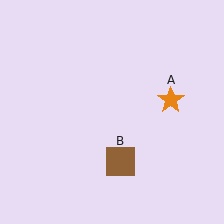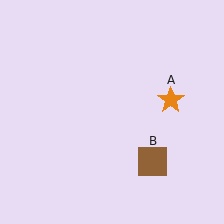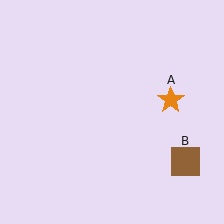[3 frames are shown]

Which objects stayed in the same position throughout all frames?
Orange star (object A) remained stationary.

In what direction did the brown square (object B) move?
The brown square (object B) moved right.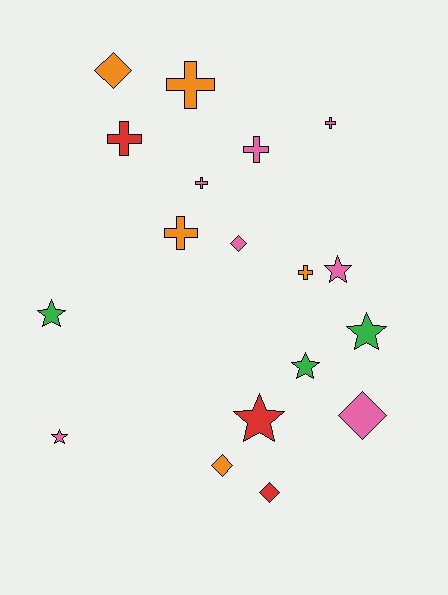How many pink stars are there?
There are 2 pink stars.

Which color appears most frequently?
Pink, with 7 objects.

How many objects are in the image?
There are 18 objects.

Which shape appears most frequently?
Cross, with 7 objects.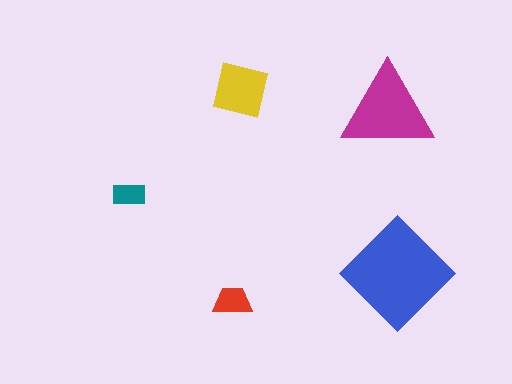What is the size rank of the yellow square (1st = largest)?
3rd.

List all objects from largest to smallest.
The blue diamond, the magenta triangle, the yellow square, the red trapezoid, the teal rectangle.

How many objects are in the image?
There are 5 objects in the image.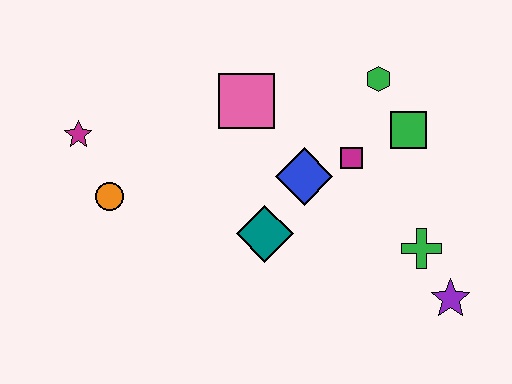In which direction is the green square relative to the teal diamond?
The green square is to the right of the teal diamond.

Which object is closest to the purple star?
The green cross is closest to the purple star.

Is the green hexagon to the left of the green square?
Yes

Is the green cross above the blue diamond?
No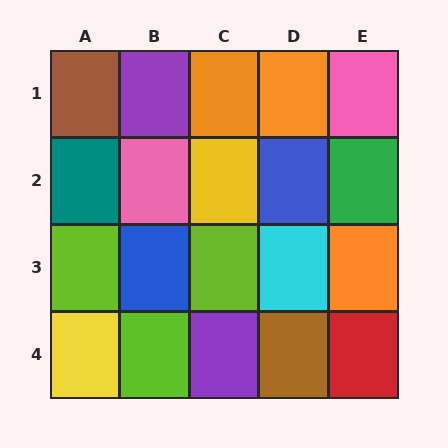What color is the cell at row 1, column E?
Pink.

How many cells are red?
1 cell is red.